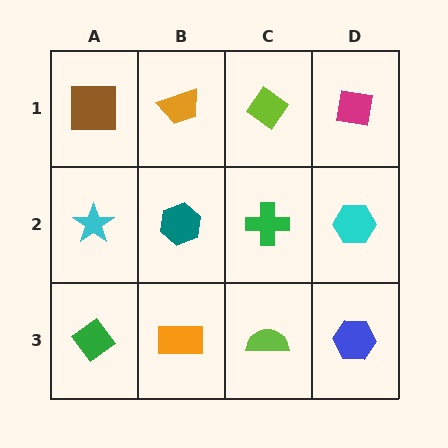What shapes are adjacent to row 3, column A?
A cyan star (row 2, column A), an orange rectangle (row 3, column B).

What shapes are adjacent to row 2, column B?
An orange trapezoid (row 1, column B), an orange rectangle (row 3, column B), a cyan star (row 2, column A), a green cross (row 2, column C).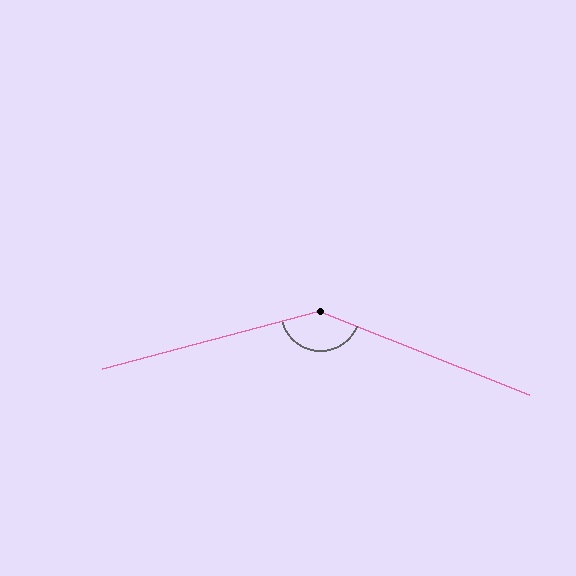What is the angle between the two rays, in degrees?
Approximately 143 degrees.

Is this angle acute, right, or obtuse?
It is obtuse.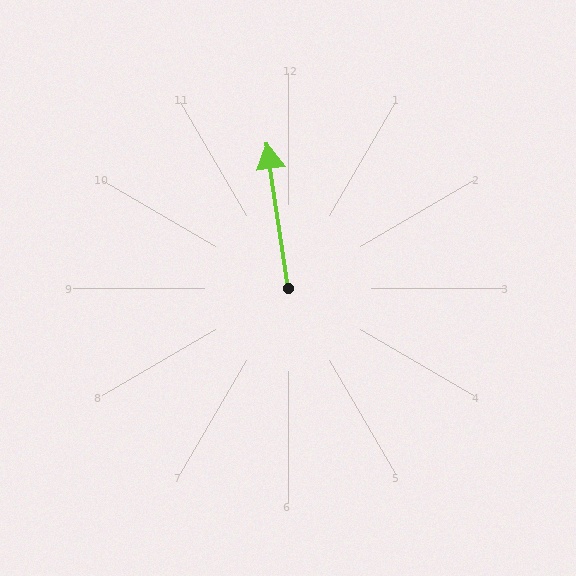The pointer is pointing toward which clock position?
Roughly 12 o'clock.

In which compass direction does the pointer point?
North.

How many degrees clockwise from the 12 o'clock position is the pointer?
Approximately 352 degrees.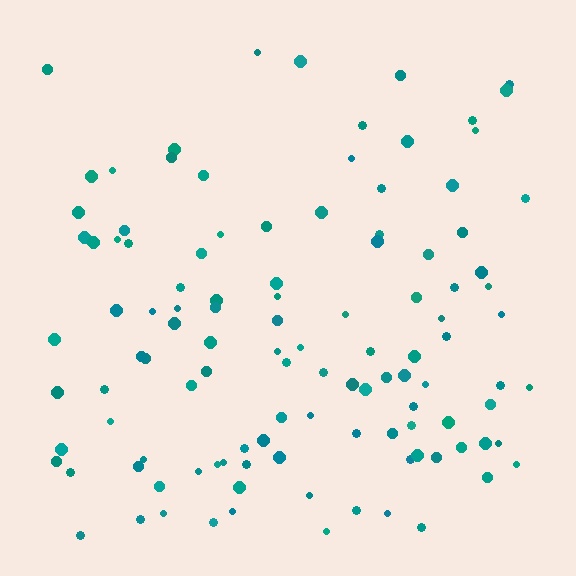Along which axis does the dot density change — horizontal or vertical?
Vertical.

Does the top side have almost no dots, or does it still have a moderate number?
Still a moderate number, just noticeably fewer than the bottom.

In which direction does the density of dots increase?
From top to bottom, with the bottom side densest.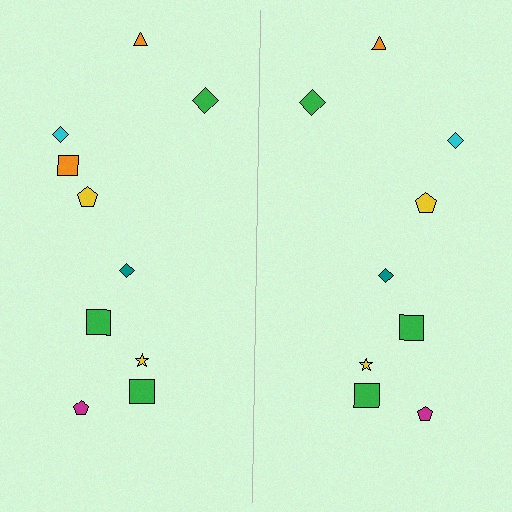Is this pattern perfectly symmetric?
No, the pattern is not perfectly symmetric. A orange square is missing from the right side.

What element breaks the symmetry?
A orange square is missing from the right side.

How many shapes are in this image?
There are 19 shapes in this image.